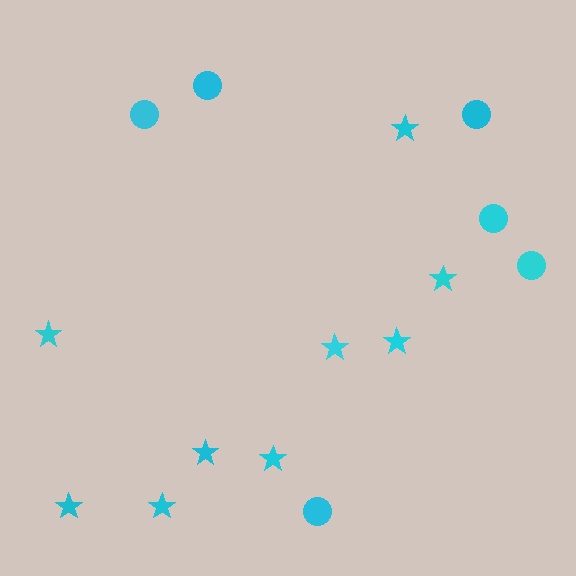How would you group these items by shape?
There are 2 groups: one group of circles (6) and one group of stars (9).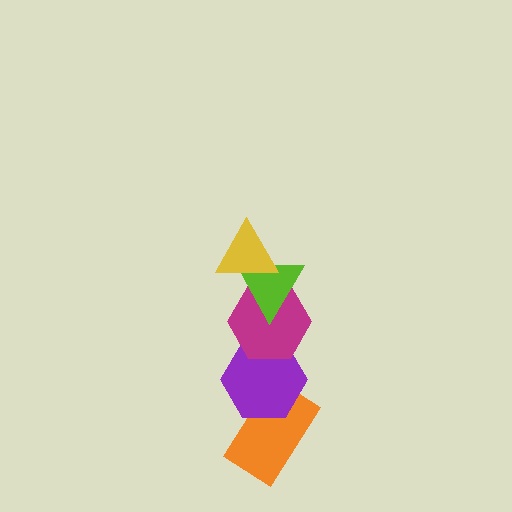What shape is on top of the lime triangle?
The yellow triangle is on top of the lime triangle.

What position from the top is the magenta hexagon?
The magenta hexagon is 3rd from the top.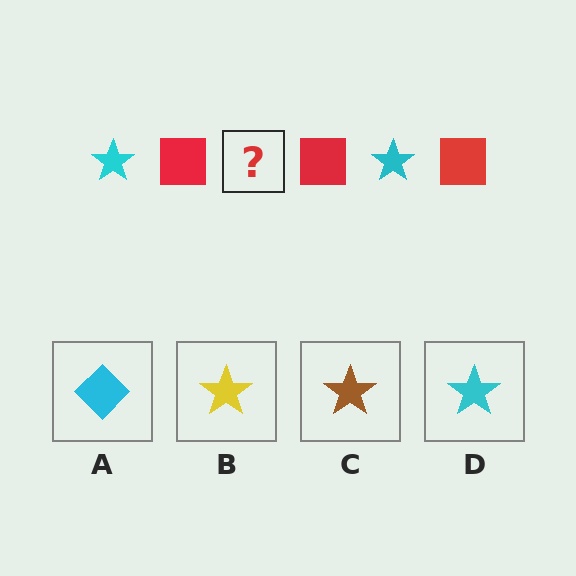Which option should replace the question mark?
Option D.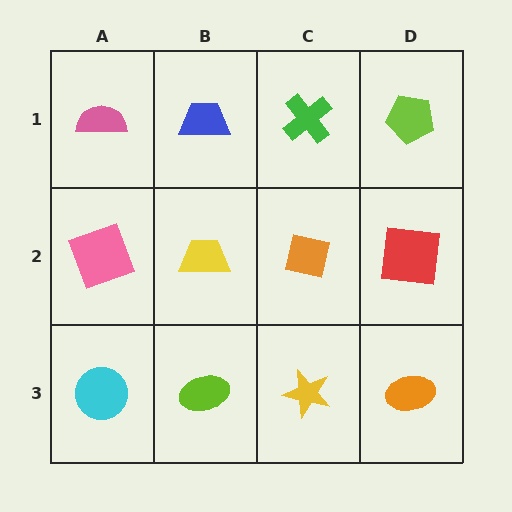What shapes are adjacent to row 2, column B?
A blue trapezoid (row 1, column B), a lime ellipse (row 3, column B), a pink square (row 2, column A), an orange square (row 2, column C).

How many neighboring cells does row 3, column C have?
3.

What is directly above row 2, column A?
A pink semicircle.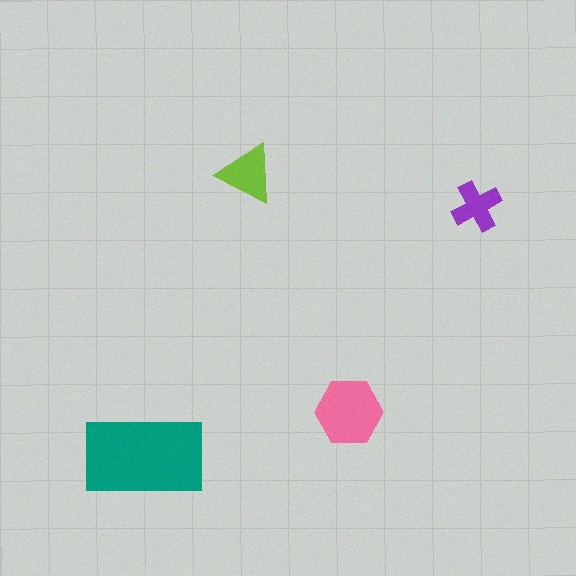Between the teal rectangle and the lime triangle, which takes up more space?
The teal rectangle.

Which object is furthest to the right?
The purple cross is rightmost.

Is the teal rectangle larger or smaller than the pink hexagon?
Larger.